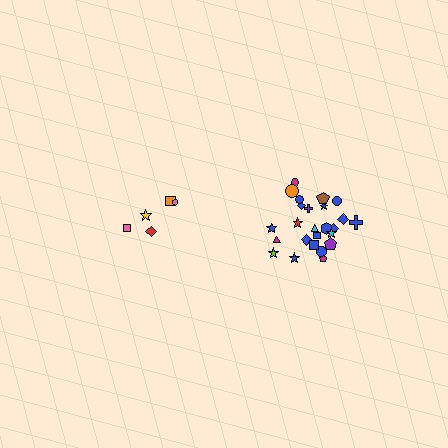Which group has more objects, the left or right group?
The right group.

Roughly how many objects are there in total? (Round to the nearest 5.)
Roughly 30 objects in total.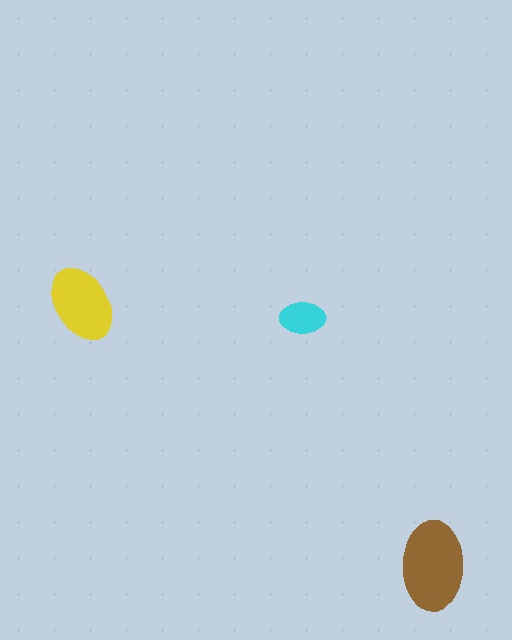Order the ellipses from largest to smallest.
the brown one, the yellow one, the cyan one.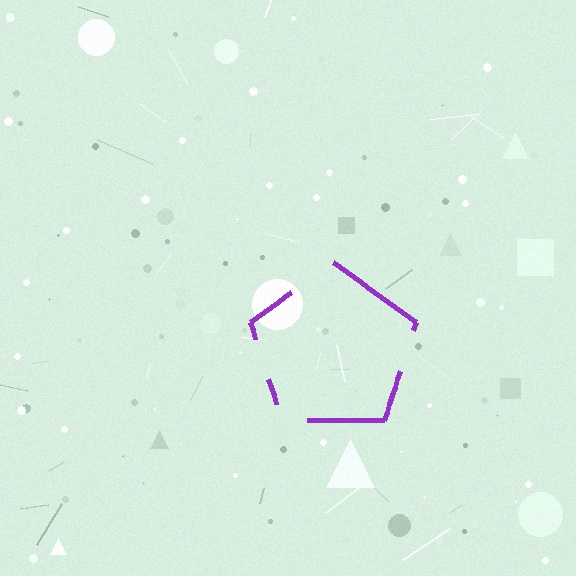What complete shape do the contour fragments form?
The contour fragments form a pentagon.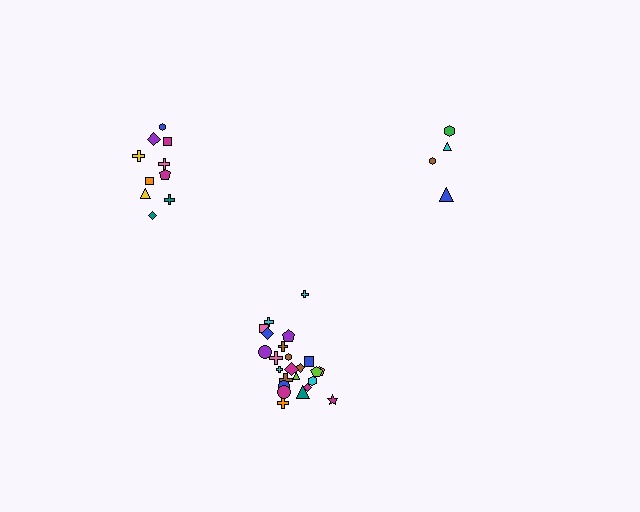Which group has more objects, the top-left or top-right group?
The top-left group.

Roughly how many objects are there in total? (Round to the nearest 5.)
Roughly 40 objects in total.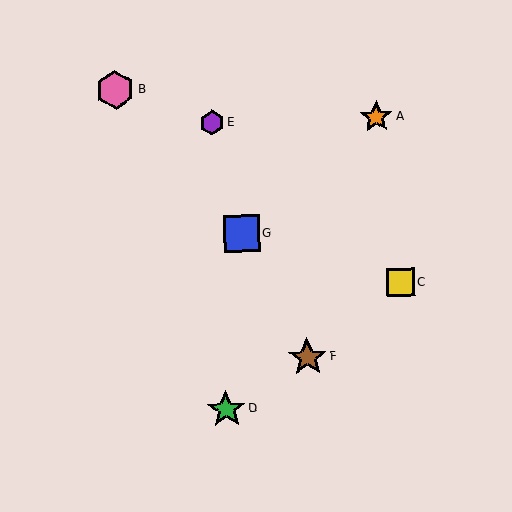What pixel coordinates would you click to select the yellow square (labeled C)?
Click at (400, 283) to select the yellow square C.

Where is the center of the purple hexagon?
The center of the purple hexagon is at (212, 123).